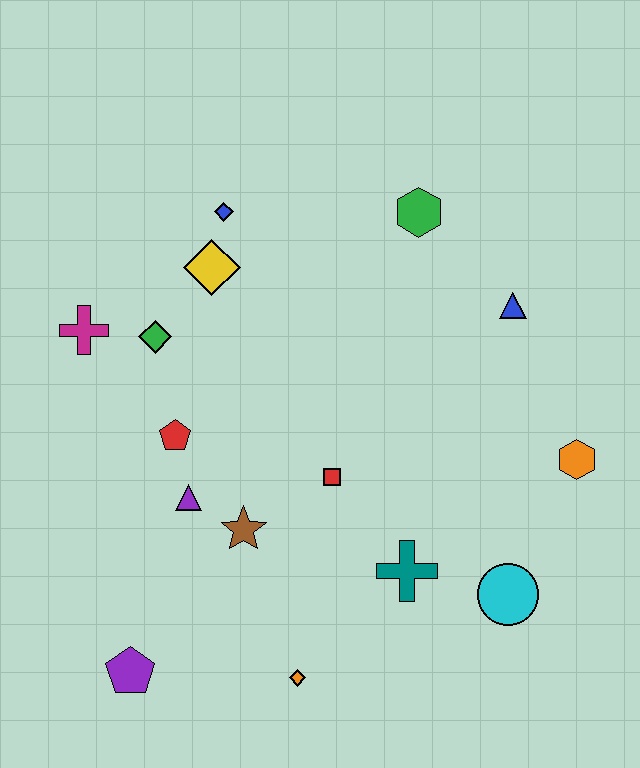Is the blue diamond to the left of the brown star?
Yes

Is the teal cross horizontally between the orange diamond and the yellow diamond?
No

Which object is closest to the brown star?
The purple triangle is closest to the brown star.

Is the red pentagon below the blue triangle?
Yes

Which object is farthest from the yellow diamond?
The cyan circle is farthest from the yellow diamond.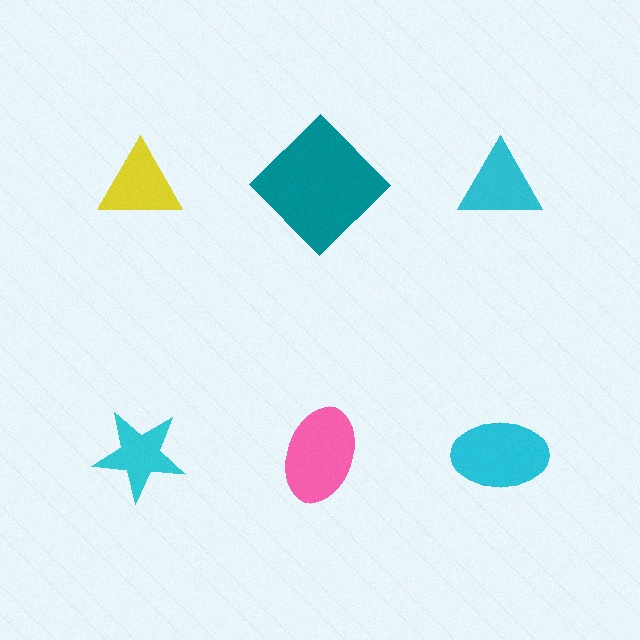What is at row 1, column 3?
A cyan triangle.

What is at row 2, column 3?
A cyan ellipse.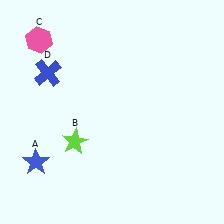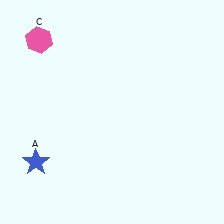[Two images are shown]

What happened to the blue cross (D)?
The blue cross (D) was removed in Image 2. It was in the top-left area of Image 1.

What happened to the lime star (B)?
The lime star (B) was removed in Image 2. It was in the bottom-left area of Image 1.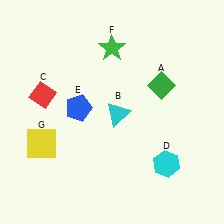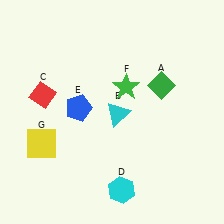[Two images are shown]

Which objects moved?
The objects that moved are: the cyan hexagon (D), the green star (F).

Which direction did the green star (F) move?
The green star (F) moved down.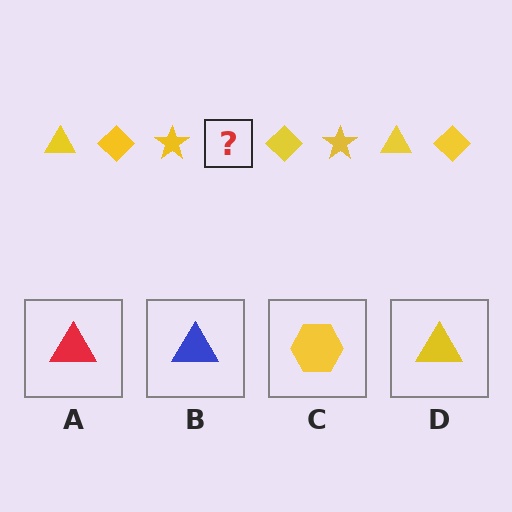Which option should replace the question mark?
Option D.